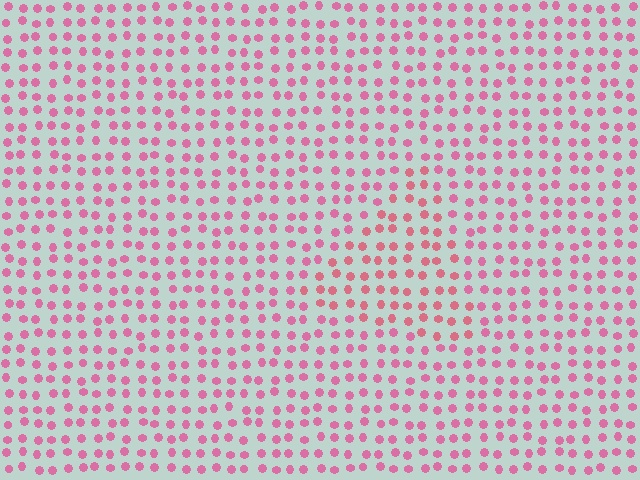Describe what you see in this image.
The image is filled with small pink elements in a uniform arrangement. A triangle-shaped region is visible where the elements are tinted to a slightly different hue, forming a subtle color boundary.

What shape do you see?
I see a triangle.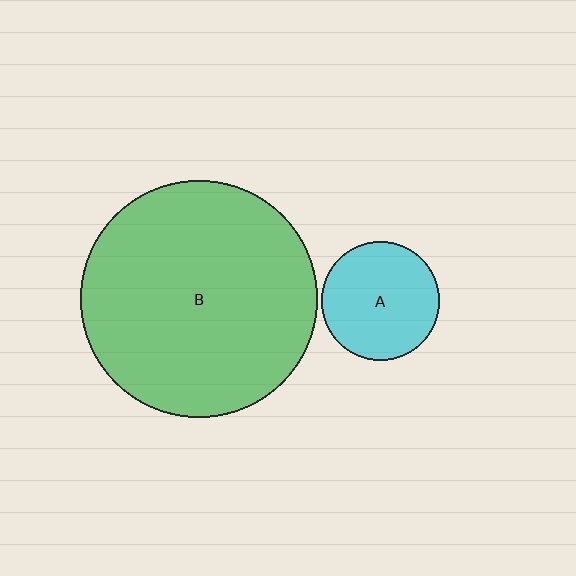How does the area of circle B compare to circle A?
Approximately 4.0 times.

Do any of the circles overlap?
No, none of the circles overlap.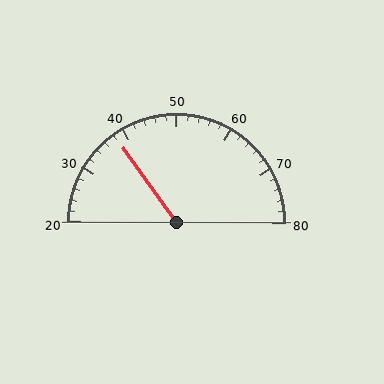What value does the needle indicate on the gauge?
The needle indicates approximately 38.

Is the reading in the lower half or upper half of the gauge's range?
The reading is in the lower half of the range (20 to 80).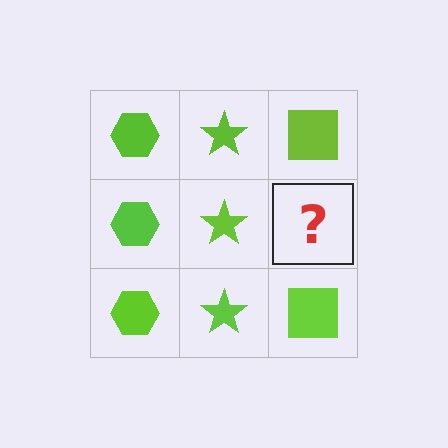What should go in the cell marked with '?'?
The missing cell should contain a lime square.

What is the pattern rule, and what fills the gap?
The rule is that each column has a consistent shape. The gap should be filled with a lime square.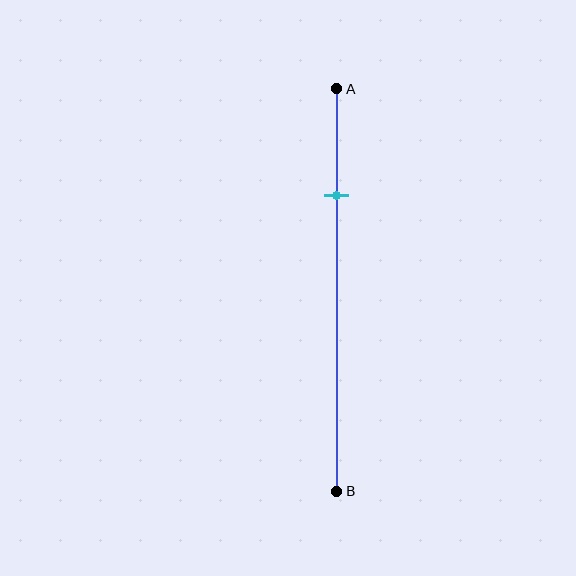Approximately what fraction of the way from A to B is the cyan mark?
The cyan mark is approximately 25% of the way from A to B.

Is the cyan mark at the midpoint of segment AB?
No, the mark is at about 25% from A, not at the 50% midpoint.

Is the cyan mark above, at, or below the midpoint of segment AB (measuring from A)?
The cyan mark is above the midpoint of segment AB.